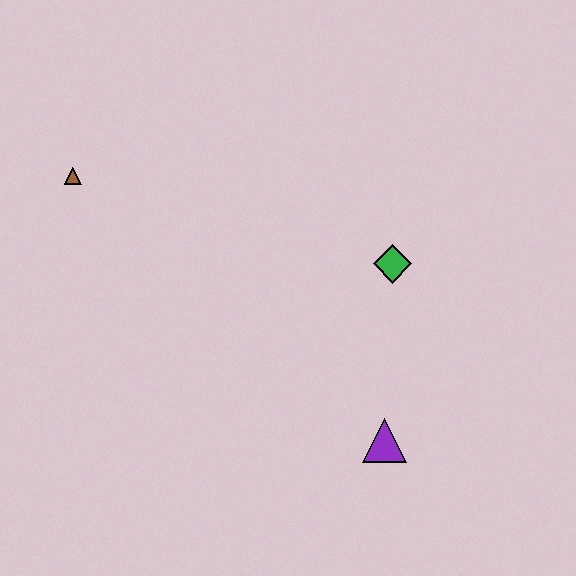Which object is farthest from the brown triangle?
The purple triangle is farthest from the brown triangle.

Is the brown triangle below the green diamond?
No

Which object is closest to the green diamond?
The purple triangle is closest to the green diamond.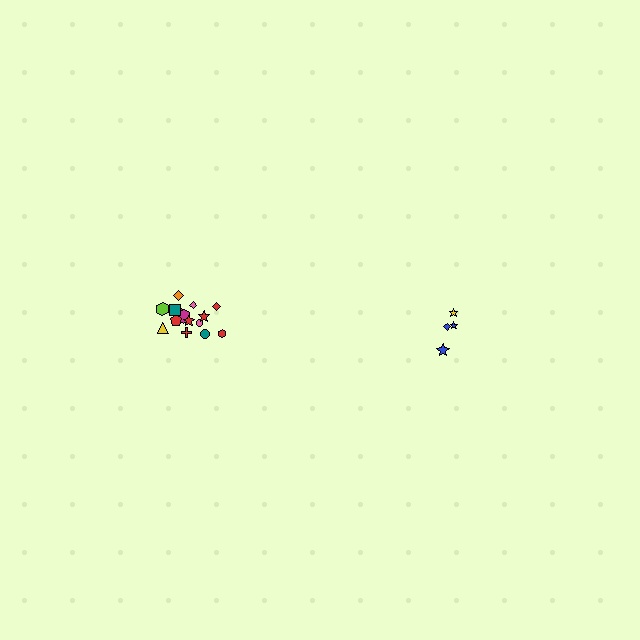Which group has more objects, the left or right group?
The left group.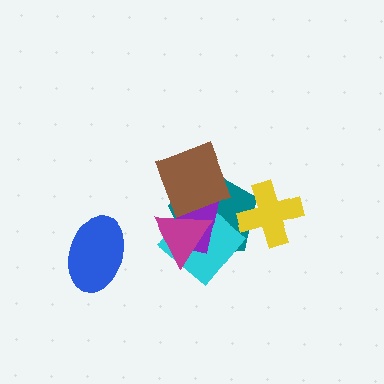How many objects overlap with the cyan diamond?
4 objects overlap with the cyan diamond.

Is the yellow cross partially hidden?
No, no other shape covers it.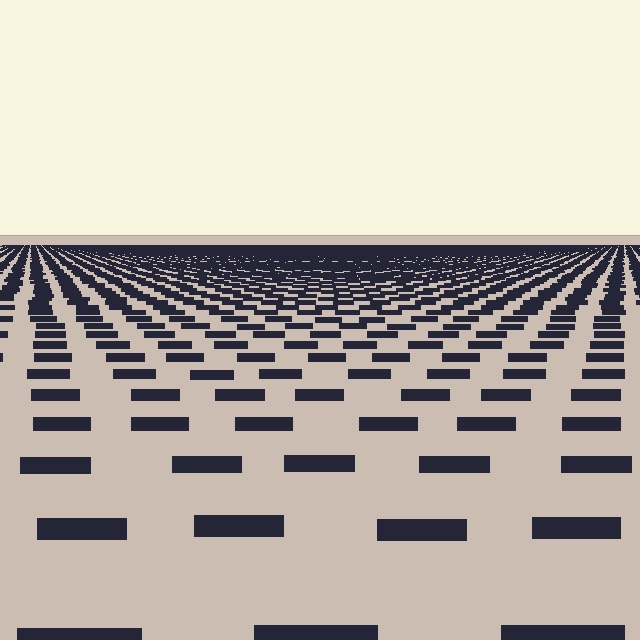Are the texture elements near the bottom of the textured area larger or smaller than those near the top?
Larger. Near the bottom, elements are closer to the viewer and appear at a bigger on-screen size.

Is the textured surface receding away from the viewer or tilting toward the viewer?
The surface is receding away from the viewer. Texture elements get smaller and denser toward the top.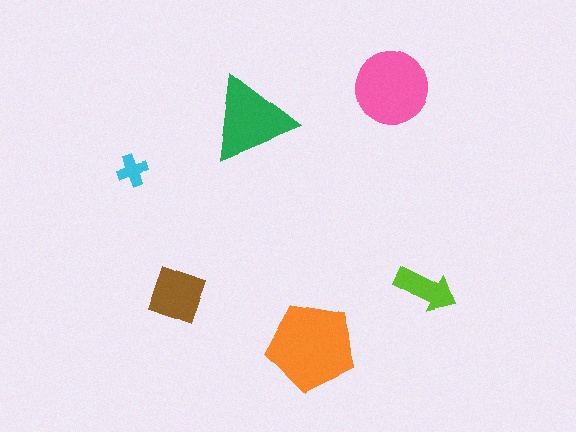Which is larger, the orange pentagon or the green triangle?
The orange pentagon.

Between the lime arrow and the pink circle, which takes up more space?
The pink circle.